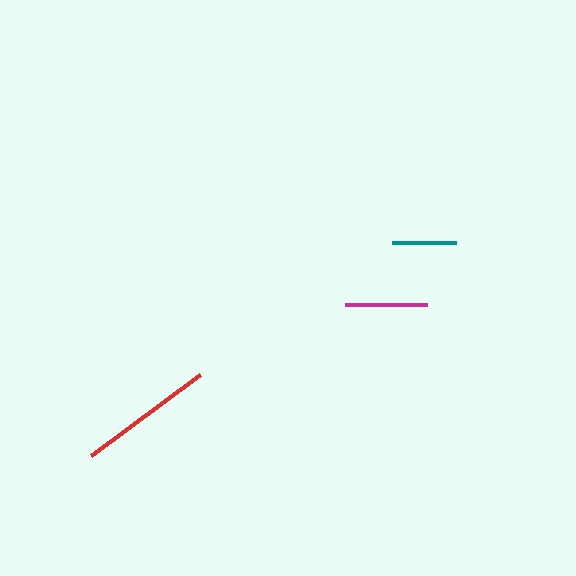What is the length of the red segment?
The red segment is approximately 135 pixels long.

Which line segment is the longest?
The red line is the longest at approximately 135 pixels.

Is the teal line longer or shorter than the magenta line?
The magenta line is longer than the teal line.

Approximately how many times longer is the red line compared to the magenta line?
The red line is approximately 1.6 times the length of the magenta line.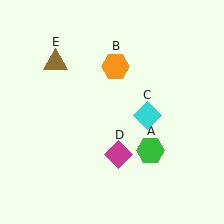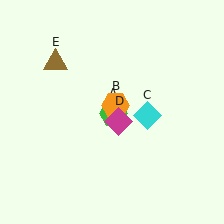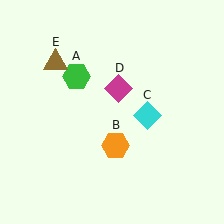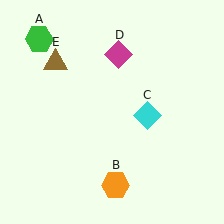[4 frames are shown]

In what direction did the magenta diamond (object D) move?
The magenta diamond (object D) moved up.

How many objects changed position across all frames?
3 objects changed position: green hexagon (object A), orange hexagon (object B), magenta diamond (object D).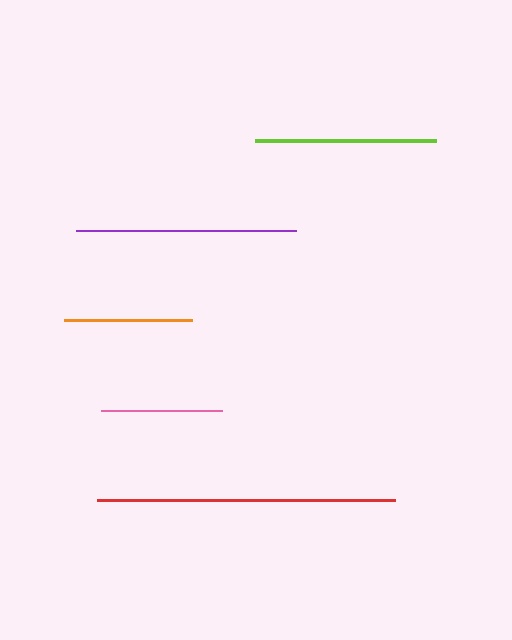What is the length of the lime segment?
The lime segment is approximately 180 pixels long.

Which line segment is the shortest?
The pink line is the shortest at approximately 121 pixels.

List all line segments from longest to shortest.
From longest to shortest: red, purple, lime, orange, pink.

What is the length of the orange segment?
The orange segment is approximately 128 pixels long.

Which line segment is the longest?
The red line is the longest at approximately 298 pixels.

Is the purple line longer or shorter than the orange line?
The purple line is longer than the orange line.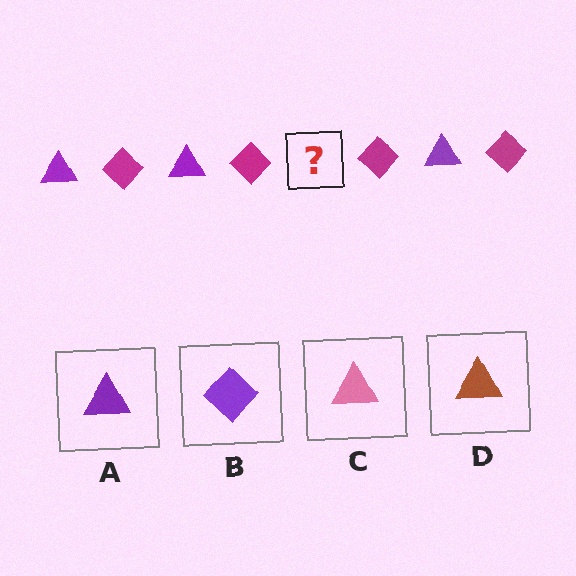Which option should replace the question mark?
Option A.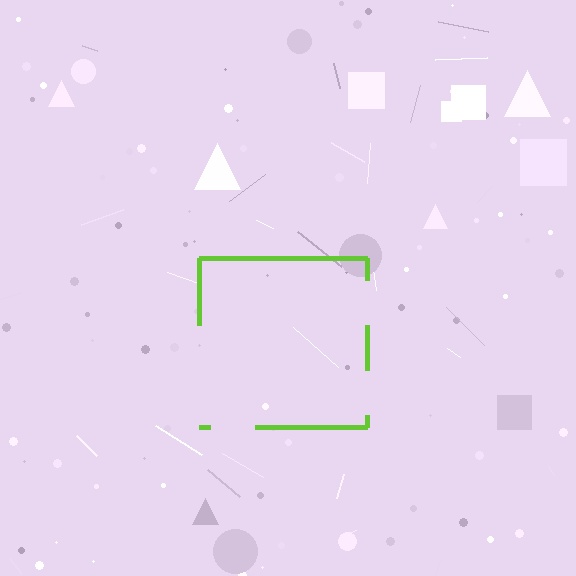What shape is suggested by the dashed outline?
The dashed outline suggests a square.